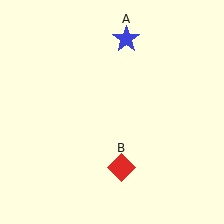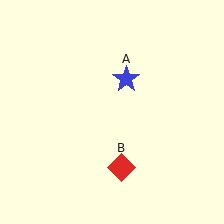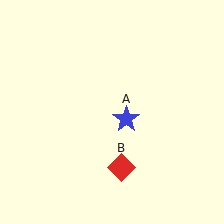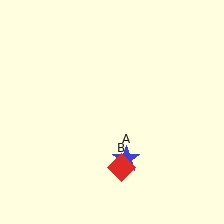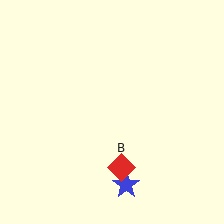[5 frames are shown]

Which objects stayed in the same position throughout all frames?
Red diamond (object B) remained stationary.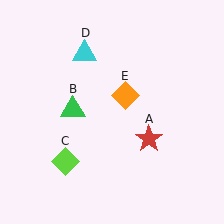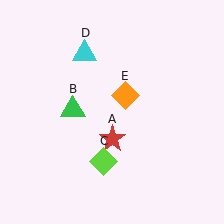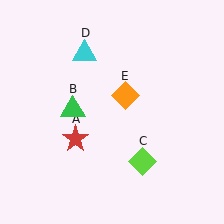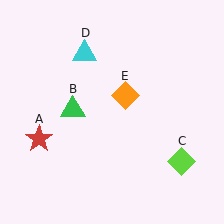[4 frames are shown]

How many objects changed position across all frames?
2 objects changed position: red star (object A), lime diamond (object C).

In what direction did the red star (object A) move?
The red star (object A) moved left.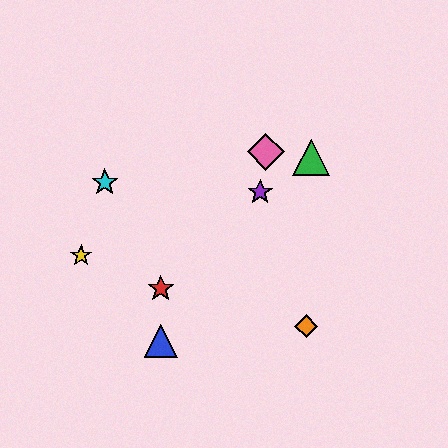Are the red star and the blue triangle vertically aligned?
Yes, both are at x≈161.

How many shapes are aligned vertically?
2 shapes (the red star, the blue triangle) are aligned vertically.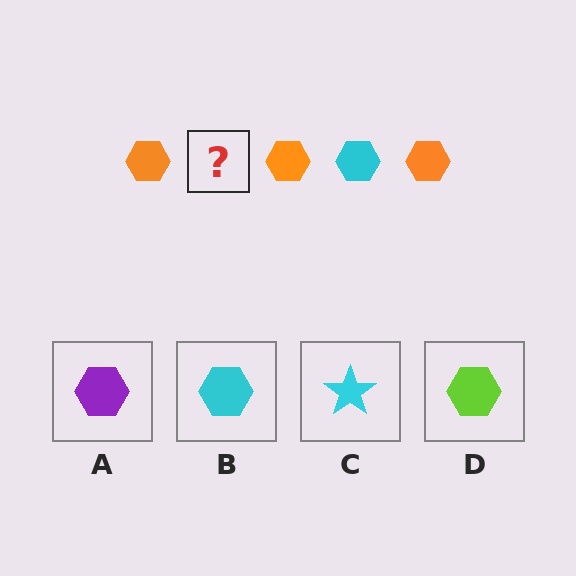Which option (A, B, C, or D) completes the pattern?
B.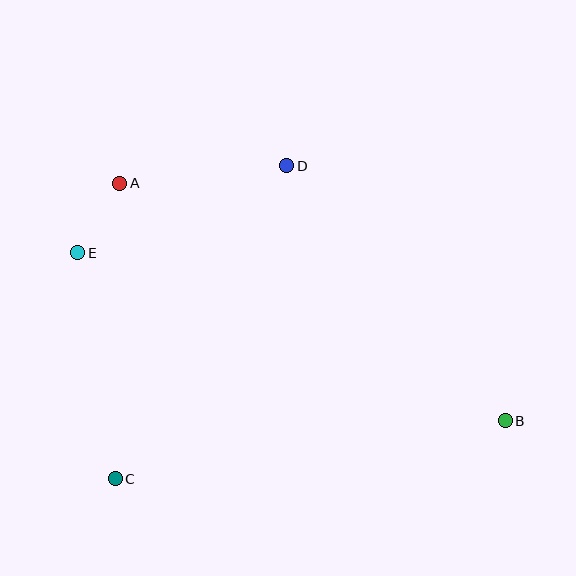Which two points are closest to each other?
Points A and E are closest to each other.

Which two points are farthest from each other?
Points B and E are farthest from each other.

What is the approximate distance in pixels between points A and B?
The distance between A and B is approximately 453 pixels.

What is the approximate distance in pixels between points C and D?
The distance between C and D is approximately 357 pixels.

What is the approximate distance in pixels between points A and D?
The distance between A and D is approximately 168 pixels.